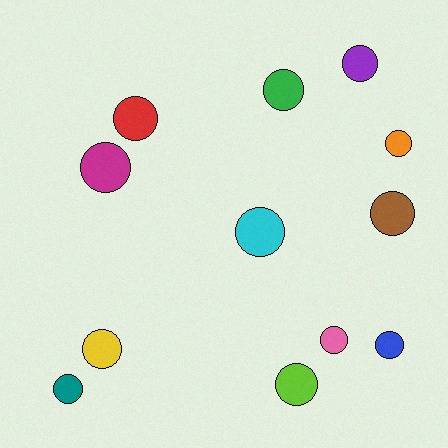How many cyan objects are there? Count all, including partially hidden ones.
There is 1 cyan object.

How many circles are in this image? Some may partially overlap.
There are 12 circles.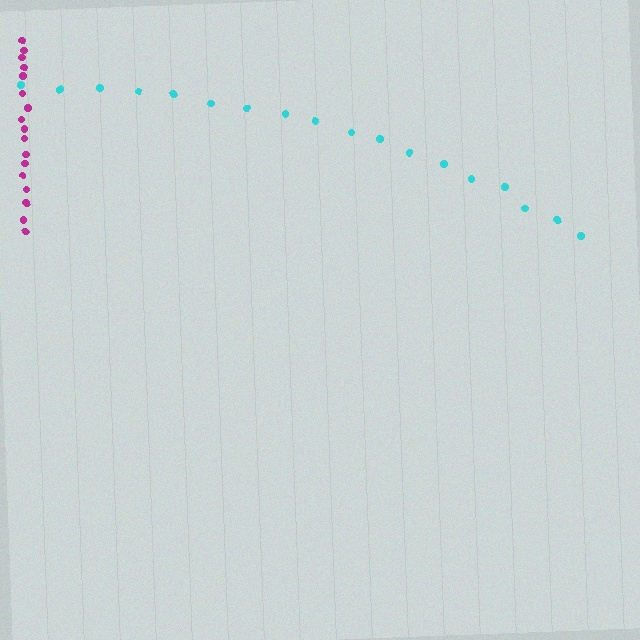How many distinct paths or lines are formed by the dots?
There are 2 distinct paths.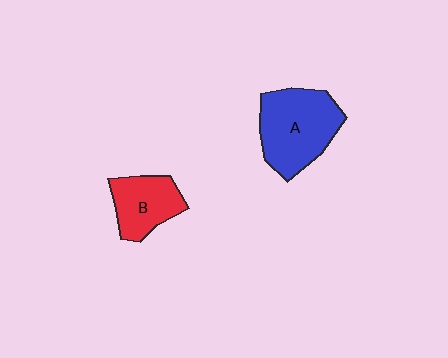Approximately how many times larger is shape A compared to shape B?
Approximately 1.5 times.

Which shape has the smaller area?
Shape B (red).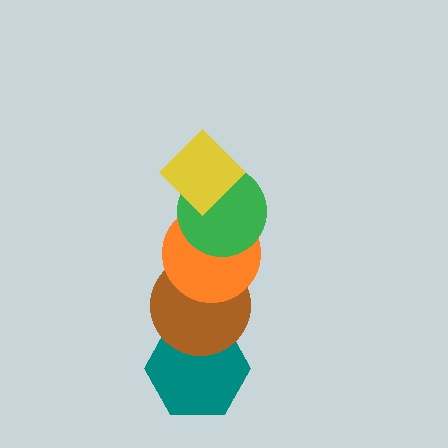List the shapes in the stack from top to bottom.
From top to bottom: the yellow diamond, the green circle, the orange circle, the brown circle, the teal hexagon.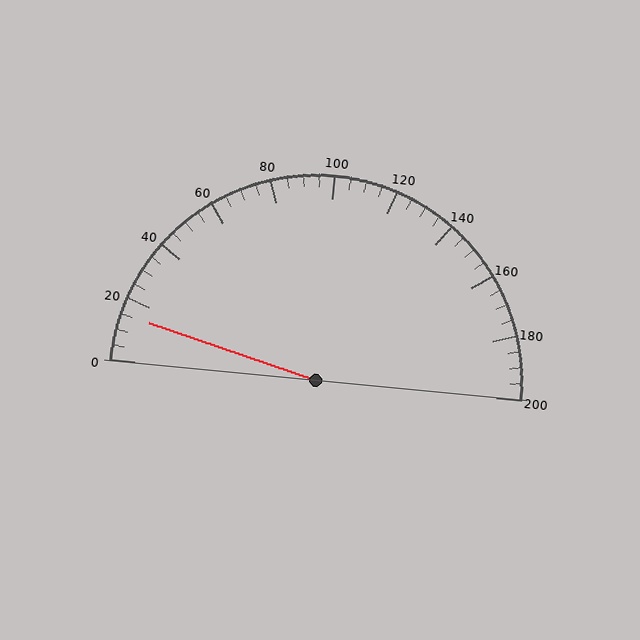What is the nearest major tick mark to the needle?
The nearest major tick mark is 20.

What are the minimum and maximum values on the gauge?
The gauge ranges from 0 to 200.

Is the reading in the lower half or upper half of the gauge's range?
The reading is in the lower half of the range (0 to 200).